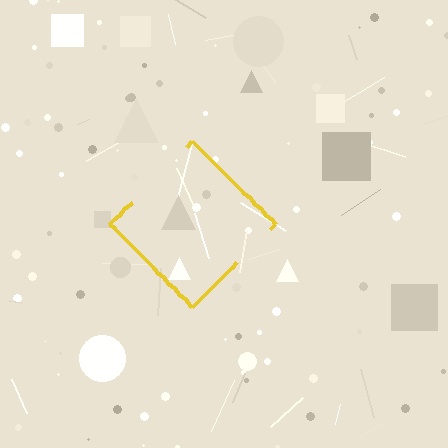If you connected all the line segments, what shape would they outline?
They would outline a diamond.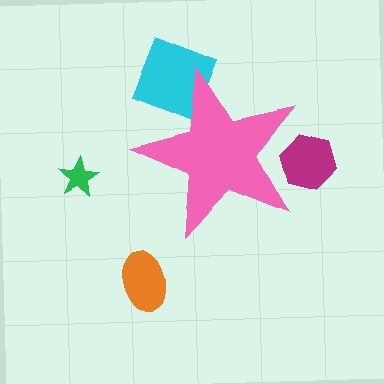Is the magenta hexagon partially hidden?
Yes, the magenta hexagon is partially hidden behind the pink star.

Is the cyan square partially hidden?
Yes, the cyan square is partially hidden behind the pink star.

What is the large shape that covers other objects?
A pink star.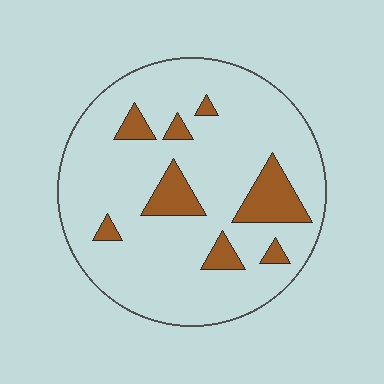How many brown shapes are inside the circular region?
8.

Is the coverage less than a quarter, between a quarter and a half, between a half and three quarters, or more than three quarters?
Less than a quarter.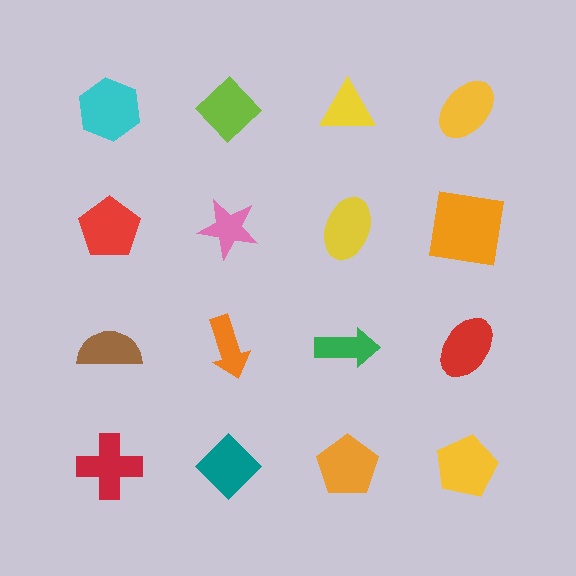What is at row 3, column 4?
A red ellipse.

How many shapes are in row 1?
4 shapes.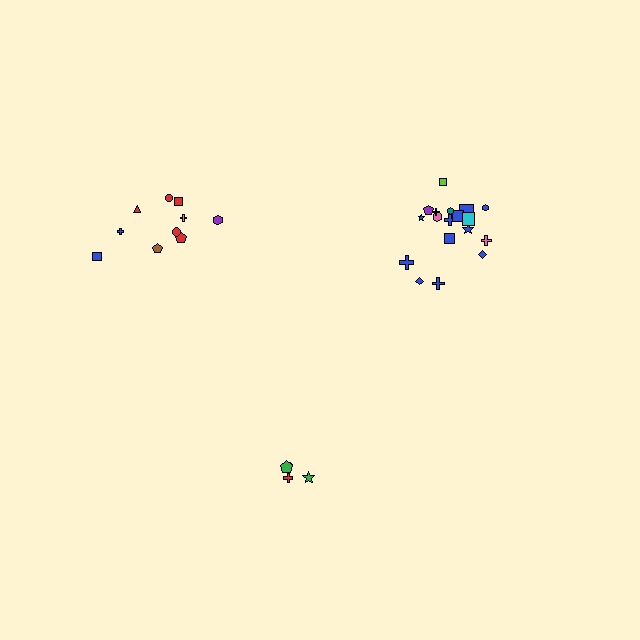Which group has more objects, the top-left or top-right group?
The top-right group.